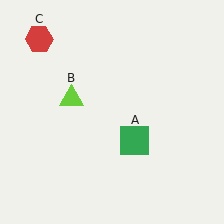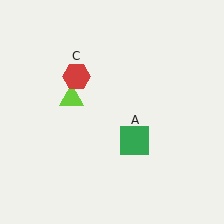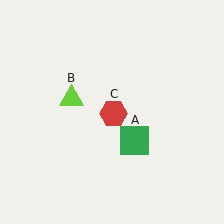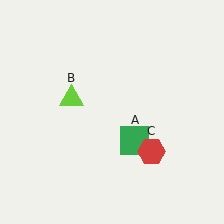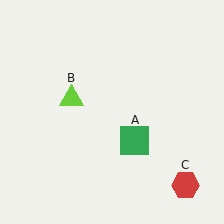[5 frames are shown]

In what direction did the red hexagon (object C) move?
The red hexagon (object C) moved down and to the right.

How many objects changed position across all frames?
1 object changed position: red hexagon (object C).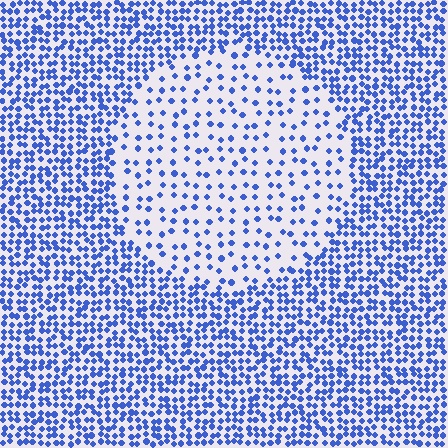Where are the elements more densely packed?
The elements are more densely packed outside the circle boundary.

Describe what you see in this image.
The image contains small blue elements arranged at two different densities. A circle-shaped region is visible where the elements are less densely packed than the surrounding area.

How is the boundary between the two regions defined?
The boundary is defined by a change in element density (approximately 2.6x ratio). All elements are the same color, size, and shape.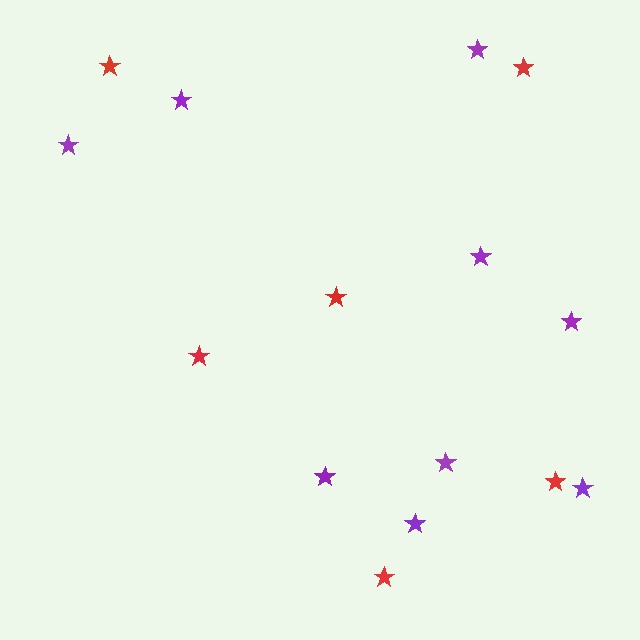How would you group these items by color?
There are 2 groups: one group of purple stars (9) and one group of red stars (6).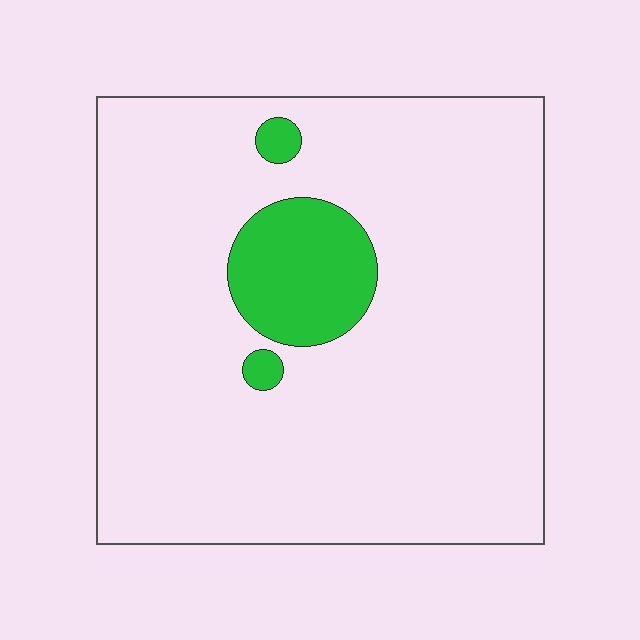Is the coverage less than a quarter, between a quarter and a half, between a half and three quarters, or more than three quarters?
Less than a quarter.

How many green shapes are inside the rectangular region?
3.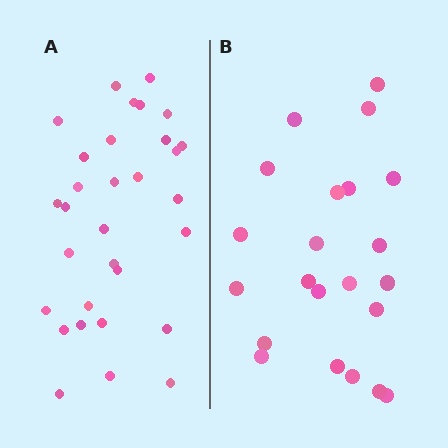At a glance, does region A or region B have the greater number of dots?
Region A (the left region) has more dots.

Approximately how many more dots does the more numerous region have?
Region A has roughly 8 or so more dots than region B.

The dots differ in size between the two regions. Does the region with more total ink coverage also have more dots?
No. Region B has more total ink coverage because its dots are larger, but region A actually contains more individual dots. Total area can be misleading — the number of items is what matters here.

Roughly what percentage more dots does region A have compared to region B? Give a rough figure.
About 40% more.